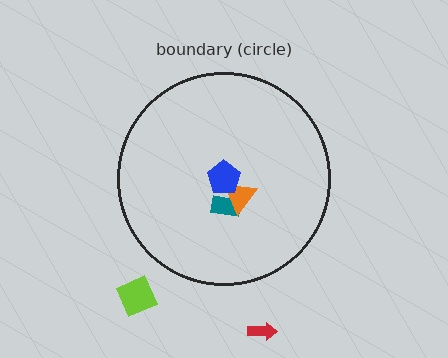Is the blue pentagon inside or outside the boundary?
Inside.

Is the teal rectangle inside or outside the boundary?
Inside.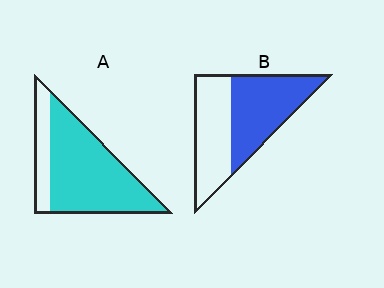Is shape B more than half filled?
Roughly half.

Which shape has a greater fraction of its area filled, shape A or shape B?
Shape A.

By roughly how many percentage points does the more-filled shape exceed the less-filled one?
By roughly 25 percentage points (A over B).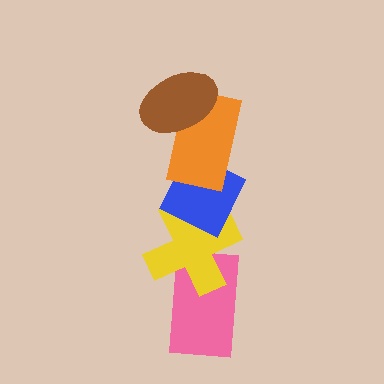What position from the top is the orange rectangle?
The orange rectangle is 2nd from the top.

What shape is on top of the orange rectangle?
The brown ellipse is on top of the orange rectangle.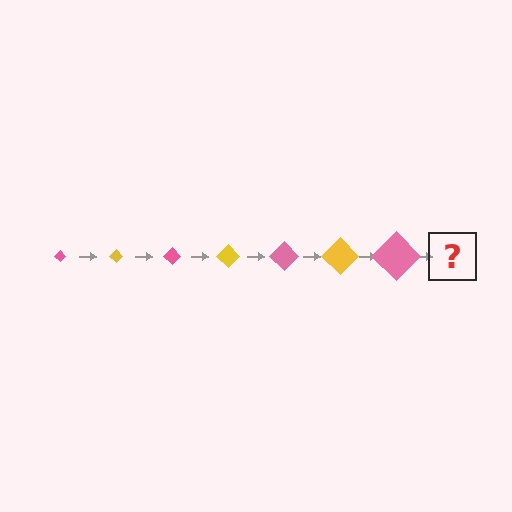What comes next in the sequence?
The next element should be a yellow diamond, larger than the previous one.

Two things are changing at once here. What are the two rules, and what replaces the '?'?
The two rules are that the diamond grows larger each step and the color cycles through pink and yellow. The '?' should be a yellow diamond, larger than the previous one.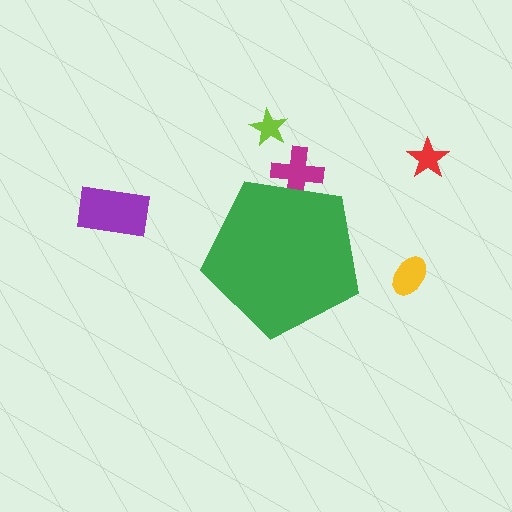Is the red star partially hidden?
No, the red star is fully visible.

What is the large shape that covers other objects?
A green pentagon.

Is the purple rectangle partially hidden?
No, the purple rectangle is fully visible.